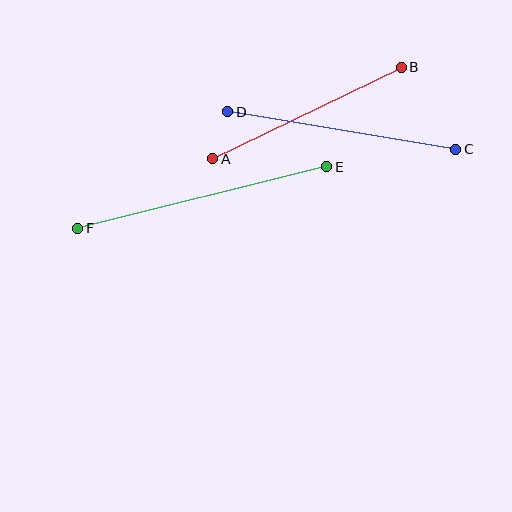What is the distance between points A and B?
The distance is approximately 210 pixels.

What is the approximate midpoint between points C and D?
The midpoint is at approximately (342, 131) pixels.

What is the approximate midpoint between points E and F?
The midpoint is at approximately (202, 197) pixels.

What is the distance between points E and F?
The distance is approximately 257 pixels.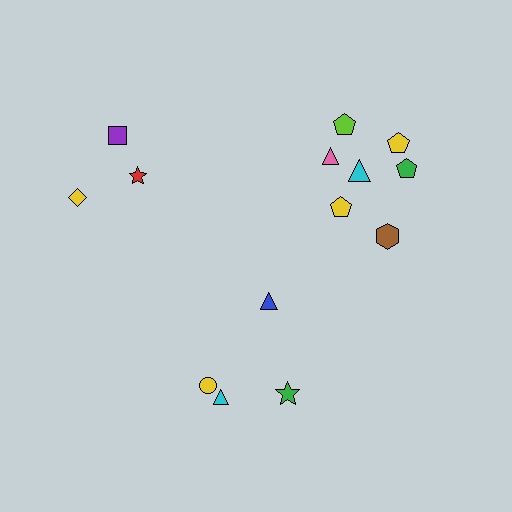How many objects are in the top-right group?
There are 7 objects.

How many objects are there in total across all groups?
There are 14 objects.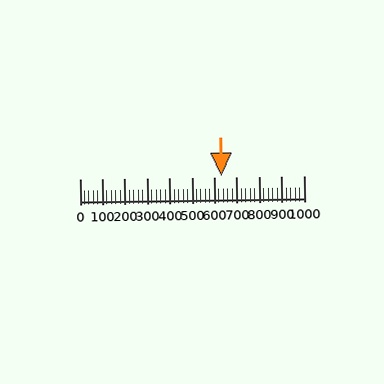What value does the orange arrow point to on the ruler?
The orange arrow points to approximately 630.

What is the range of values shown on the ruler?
The ruler shows values from 0 to 1000.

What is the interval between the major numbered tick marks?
The major tick marks are spaced 100 units apart.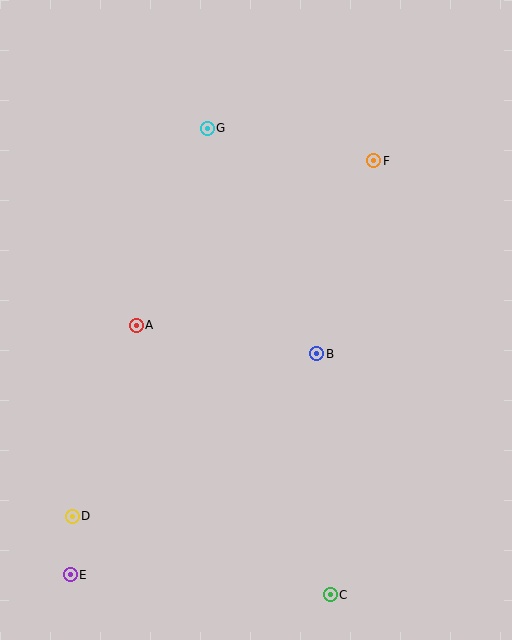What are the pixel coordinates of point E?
Point E is at (70, 575).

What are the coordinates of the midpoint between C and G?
The midpoint between C and G is at (269, 361).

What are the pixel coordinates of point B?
Point B is at (317, 354).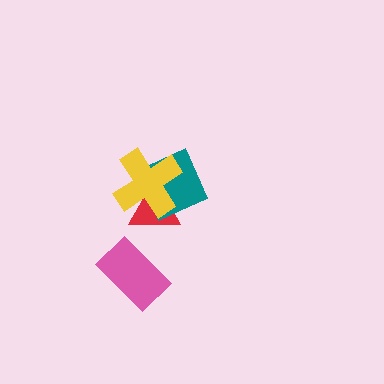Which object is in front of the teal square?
The yellow cross is in front of the teal square.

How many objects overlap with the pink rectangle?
0 objects overlap with the pink rectangle.